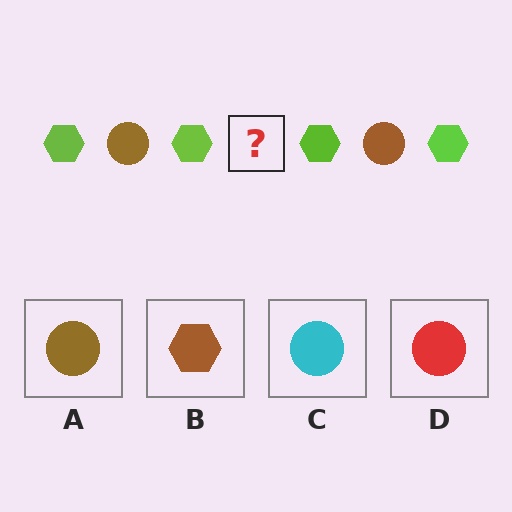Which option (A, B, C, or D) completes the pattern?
A.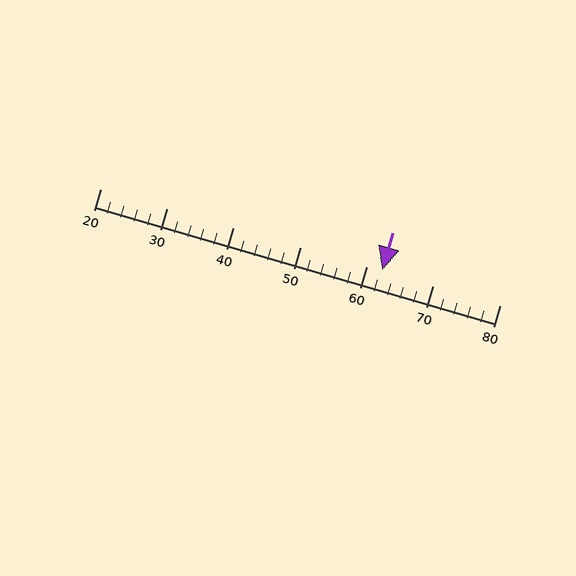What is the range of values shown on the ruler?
The ruler shows values from 20 to 80.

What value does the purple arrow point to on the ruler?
The purple arrow points to approximately 62.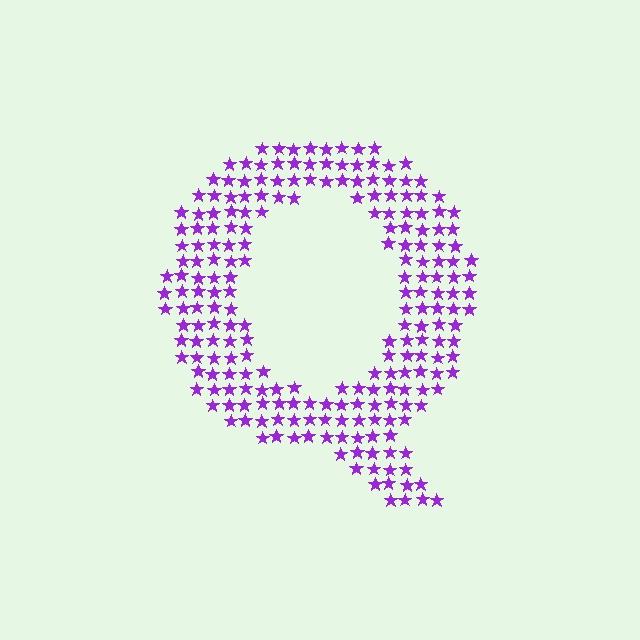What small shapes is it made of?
It is made of small stars.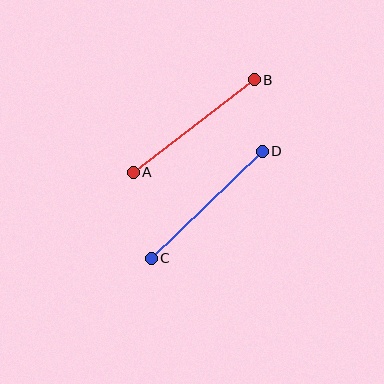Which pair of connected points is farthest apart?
Points C and D are farthest apart.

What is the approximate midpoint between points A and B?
The midpoint is at approximately (194, 126) pixels.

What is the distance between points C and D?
The distance is approximately 154 pixels.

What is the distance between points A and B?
The distance is approximately 152 pixels.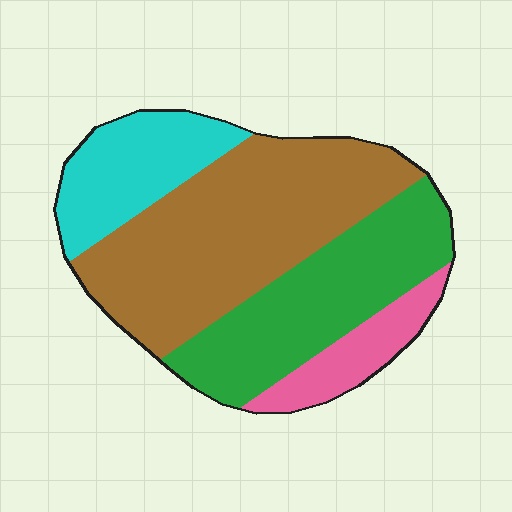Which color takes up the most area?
Brown, at roughly 45%.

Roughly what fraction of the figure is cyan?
Cyan covers about 15% of the figure.